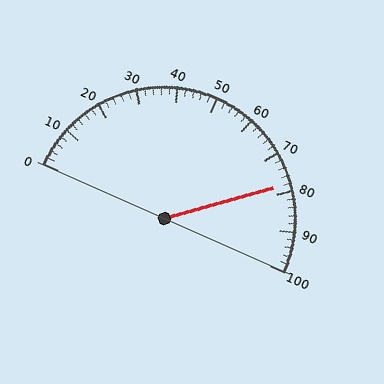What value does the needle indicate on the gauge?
The needle indicates approximately 78.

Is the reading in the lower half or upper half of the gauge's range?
The reading is in the upper half of the range (0 to 100).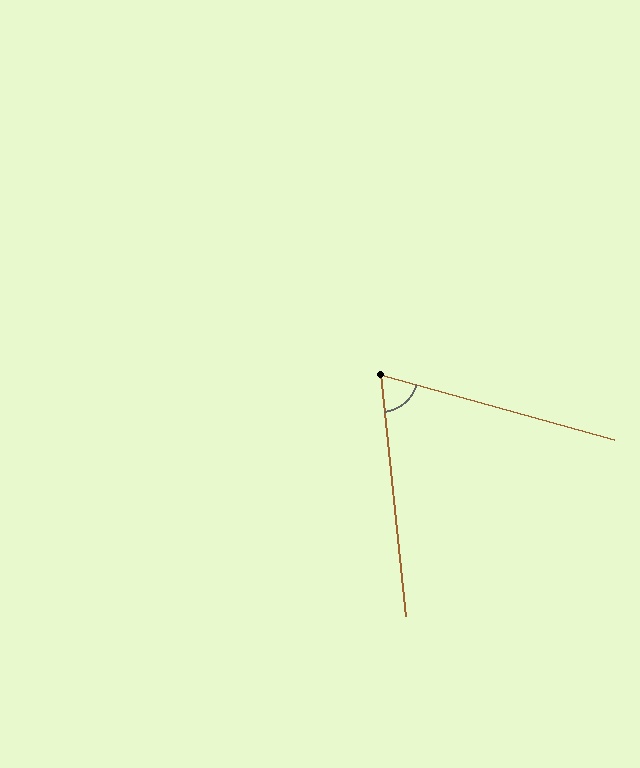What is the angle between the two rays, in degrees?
Approximately 69 degrees.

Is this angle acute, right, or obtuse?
It is acute.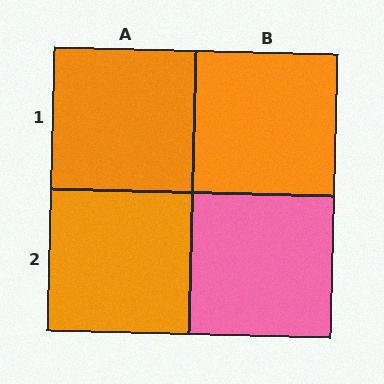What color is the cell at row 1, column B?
Orange.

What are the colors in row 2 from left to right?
Orange, pink.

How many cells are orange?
3 cells are orange.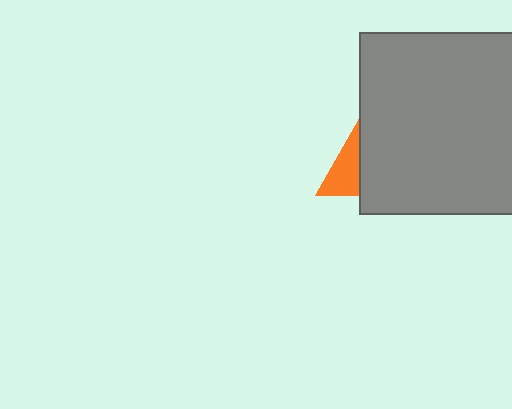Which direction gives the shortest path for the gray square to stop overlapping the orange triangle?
Moving right gives the shortest separation.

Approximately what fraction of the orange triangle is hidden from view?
Roughly 58% of the orange triangle is hidden behind the gray square.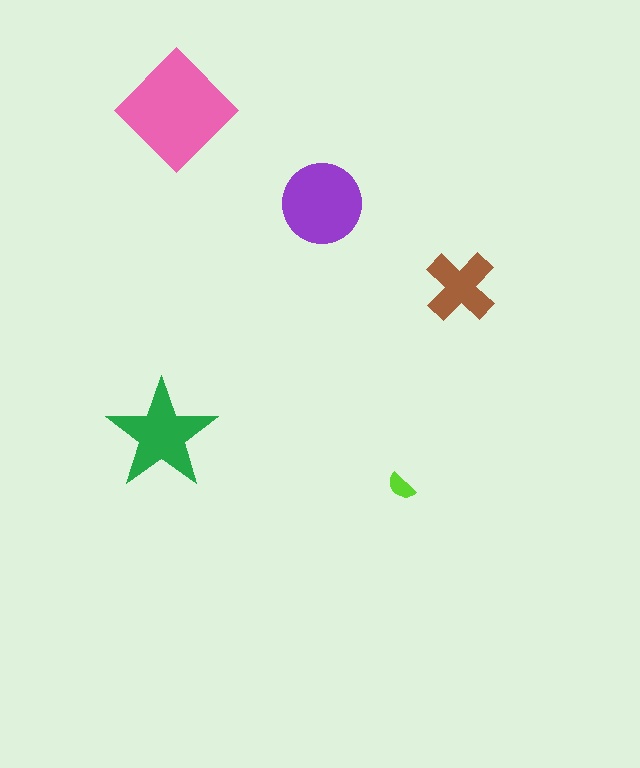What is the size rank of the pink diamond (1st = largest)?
1st.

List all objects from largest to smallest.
The pink diamond, the purple circle, the green star, the brown cross, the lime semicircle.